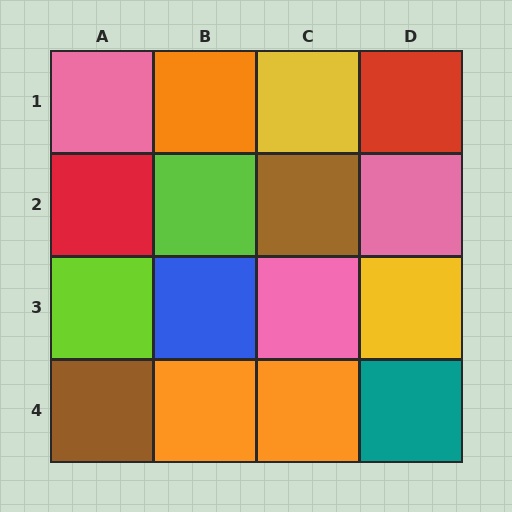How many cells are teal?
1 cell is teal.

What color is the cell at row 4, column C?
Orange.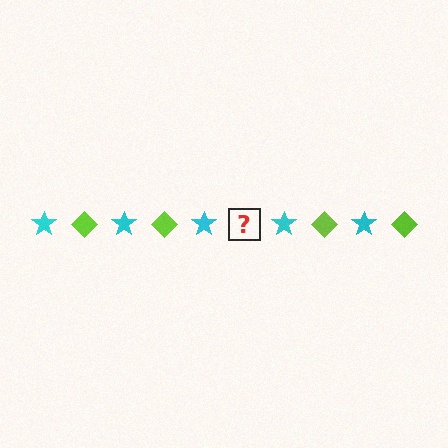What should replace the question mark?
The question mark should be replaced with a lime diamond.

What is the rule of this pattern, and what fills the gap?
The rule is that the pattern alternates between cyan star and lime diamond. The gap should be filled with a lime diamond.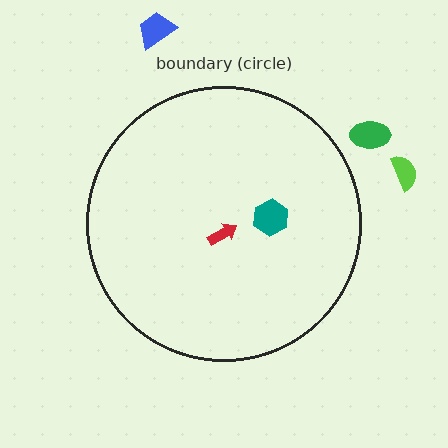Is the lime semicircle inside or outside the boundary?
Outside.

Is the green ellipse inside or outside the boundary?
Outside.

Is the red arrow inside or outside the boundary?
Inside.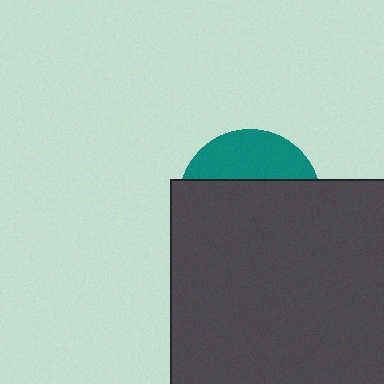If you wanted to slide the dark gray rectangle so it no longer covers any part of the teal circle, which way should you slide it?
Slide it down — that is the most direct way to separate the two shapes.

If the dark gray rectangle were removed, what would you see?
You would see the complete teal circle.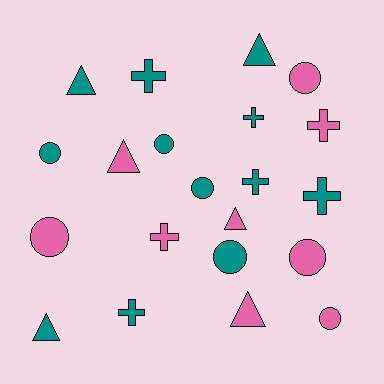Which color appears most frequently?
Teal, with 12 objects.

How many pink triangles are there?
There are 3 pink triangles.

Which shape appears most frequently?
Circle, with 8 objects.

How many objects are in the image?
There are 21 objects.